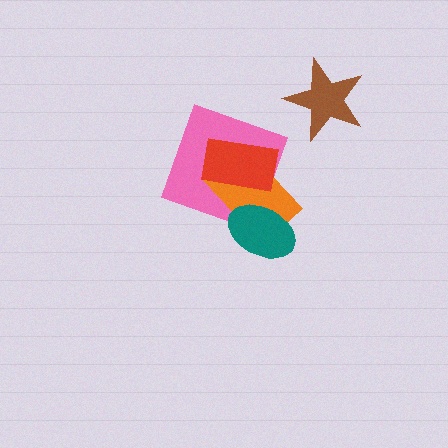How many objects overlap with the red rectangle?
2 objects overlap with the red rectangle.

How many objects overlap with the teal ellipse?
2 objects overlap with the teal ellipse.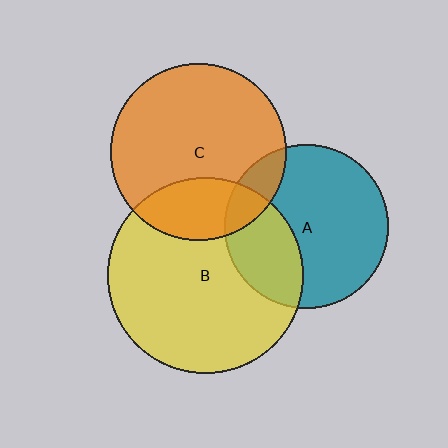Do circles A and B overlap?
Yes.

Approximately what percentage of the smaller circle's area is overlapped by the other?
Approximately 30%.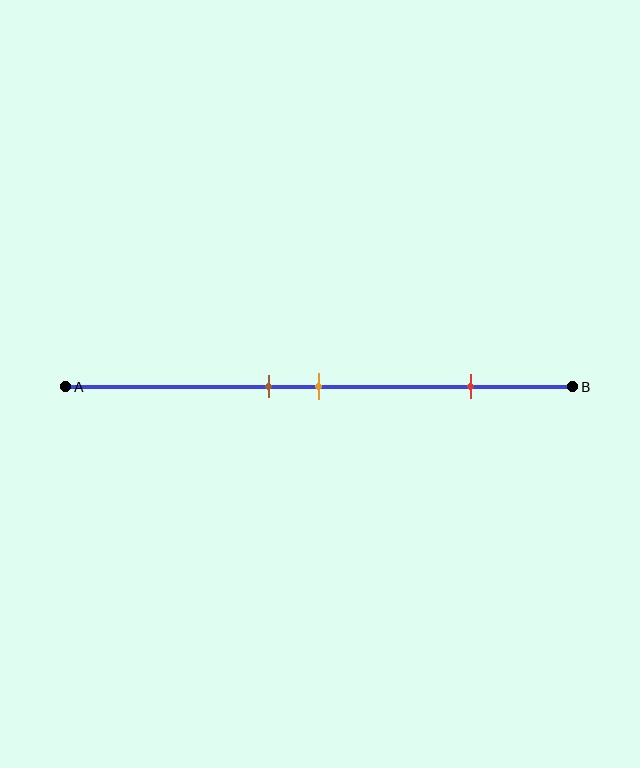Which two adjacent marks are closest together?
The brown and orange marks are the closest adjacent pair.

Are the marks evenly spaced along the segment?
No, the marks are not evenly spaced.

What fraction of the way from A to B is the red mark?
The red mark is approximately 80% (0.8) of the way from A to B.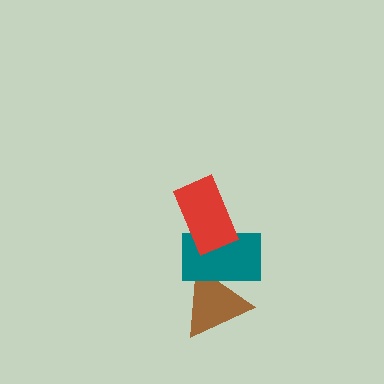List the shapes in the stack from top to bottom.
From top to bottom: the red rectangle, the teal rectangle, the brown triangle.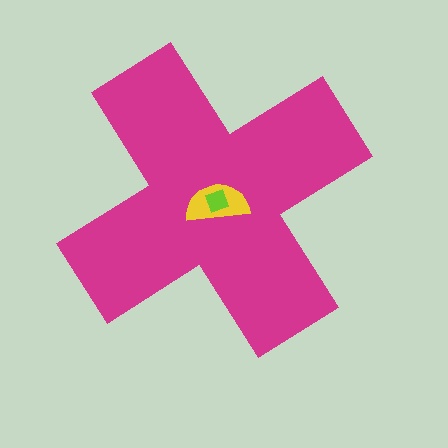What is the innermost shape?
The lime diamond.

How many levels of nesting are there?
3.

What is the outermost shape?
The magenta cross.